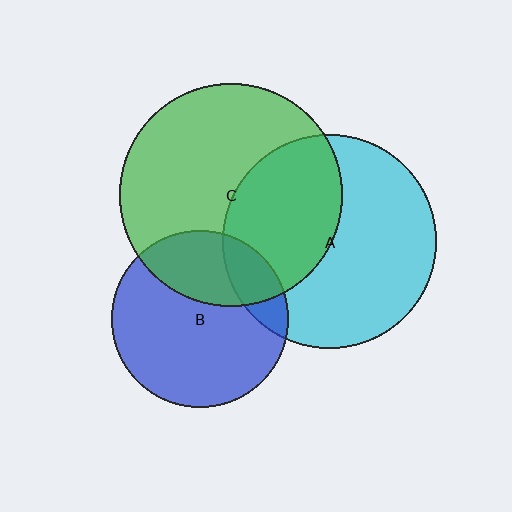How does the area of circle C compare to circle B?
Approximately 1.6 times.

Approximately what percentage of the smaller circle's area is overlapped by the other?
Approximately 15%.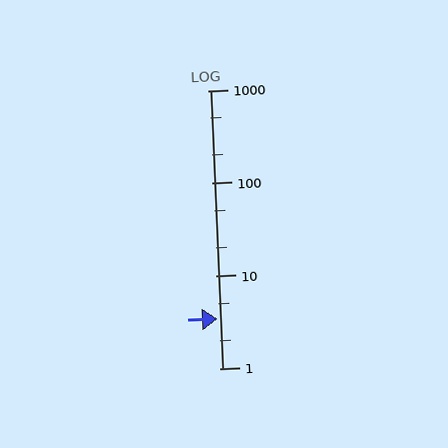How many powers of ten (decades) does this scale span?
The scale spans 3 decades, from 1 to 1000.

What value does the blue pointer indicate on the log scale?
The pointer indicates approximately 3.4.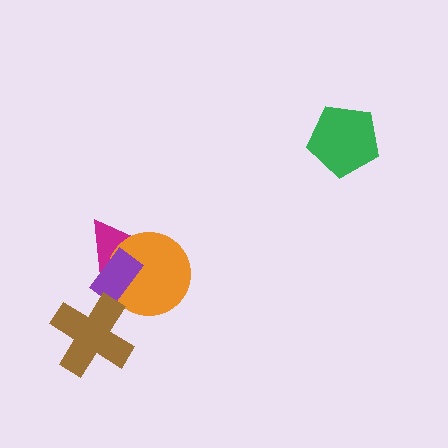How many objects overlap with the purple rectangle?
2 objects overlap with the purple rectangle.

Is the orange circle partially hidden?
Yes, it is partially covered by another shape.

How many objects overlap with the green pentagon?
0 objects overlap with the green pentagon.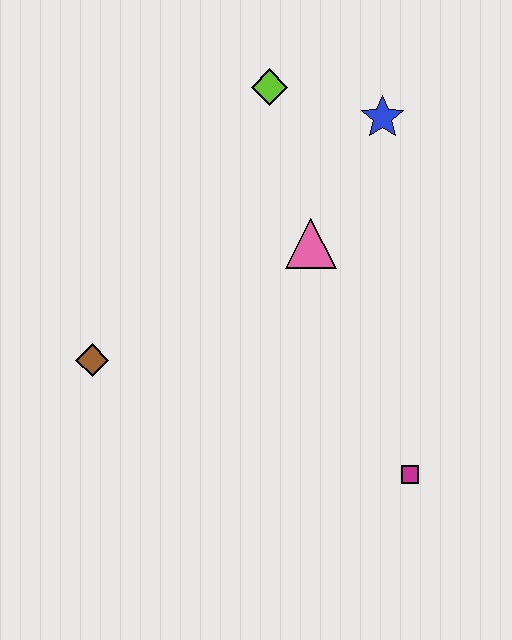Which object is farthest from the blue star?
The brown diamond is farthest from the blue star.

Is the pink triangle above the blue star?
No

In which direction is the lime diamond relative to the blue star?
The lime diamond is to the left of the blue star.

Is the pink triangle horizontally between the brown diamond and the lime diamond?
No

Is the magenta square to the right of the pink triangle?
Yes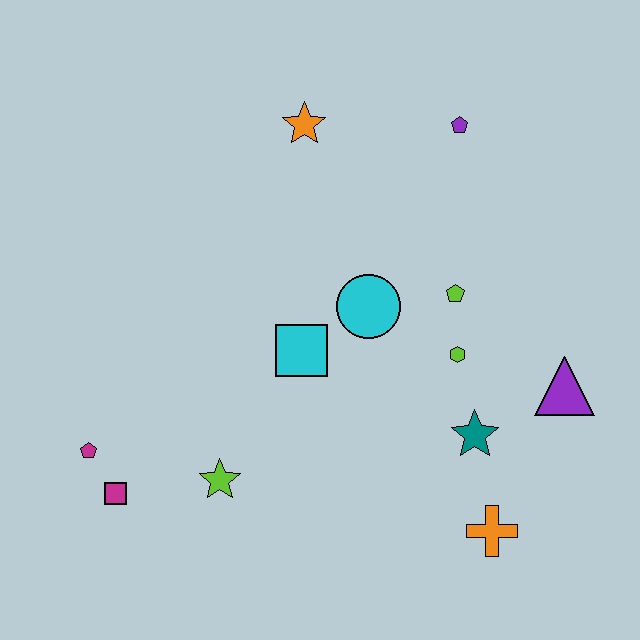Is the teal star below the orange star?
Yes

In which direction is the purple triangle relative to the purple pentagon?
The purple triangle is below the purple pentagon.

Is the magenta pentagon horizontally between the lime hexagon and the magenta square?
No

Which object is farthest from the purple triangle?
The magenta pentagon is farthest from the purple triangle.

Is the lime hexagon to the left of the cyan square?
No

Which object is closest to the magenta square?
The magenta pentagon is closest to the magenta square.